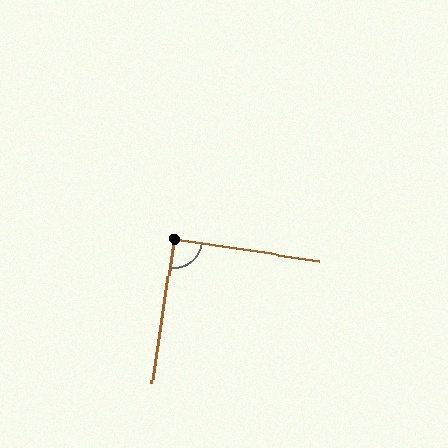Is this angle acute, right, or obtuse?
It is approximately a right angle.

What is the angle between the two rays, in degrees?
Approximately 90 degrees.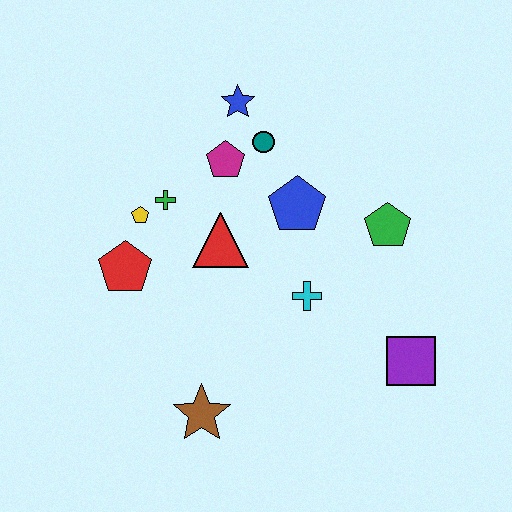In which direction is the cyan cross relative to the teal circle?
The cyan cross is below the teal circle.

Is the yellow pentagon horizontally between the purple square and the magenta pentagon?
No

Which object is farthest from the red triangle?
The purple square is farthest from the red triangle.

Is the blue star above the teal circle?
Yes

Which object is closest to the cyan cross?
The blue pentagon is closest to the cyan cross.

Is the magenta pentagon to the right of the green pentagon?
No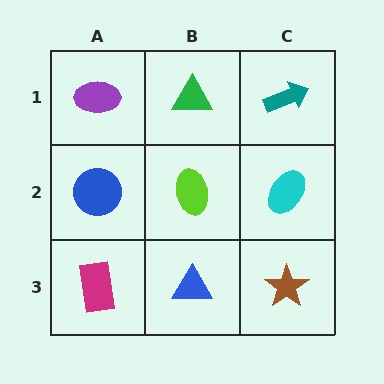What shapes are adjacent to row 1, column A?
A blue circle (row 2, column A), a green triangle (row 1, column B).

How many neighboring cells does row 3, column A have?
2.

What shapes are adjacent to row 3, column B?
A lime ellipse (row 2, column B), a magenta rectangle (row 3, column A), a brown star (row 3, column C).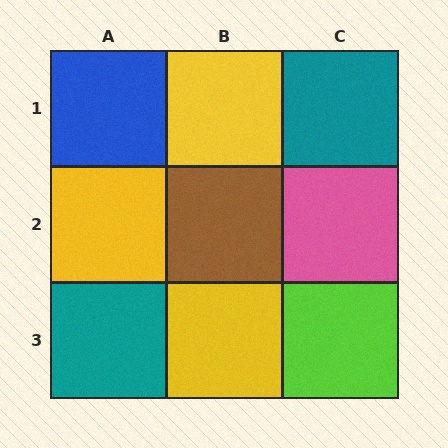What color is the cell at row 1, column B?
Yellow.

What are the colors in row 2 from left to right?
Yellow, brown, pink.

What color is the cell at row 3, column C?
Lime.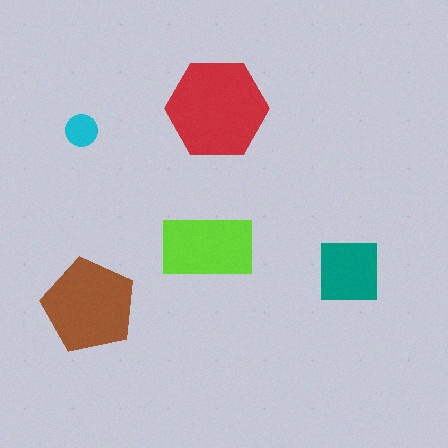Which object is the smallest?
The cyan circle.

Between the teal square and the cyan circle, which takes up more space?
The teal square.